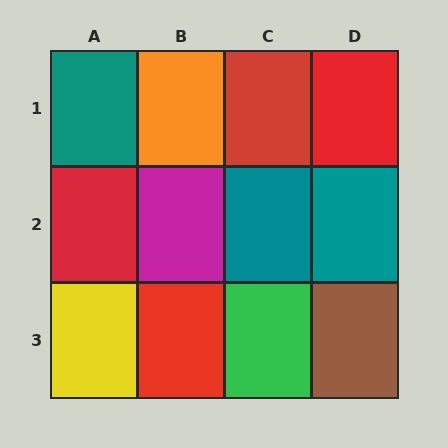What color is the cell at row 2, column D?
Teal.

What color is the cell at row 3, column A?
Yellow.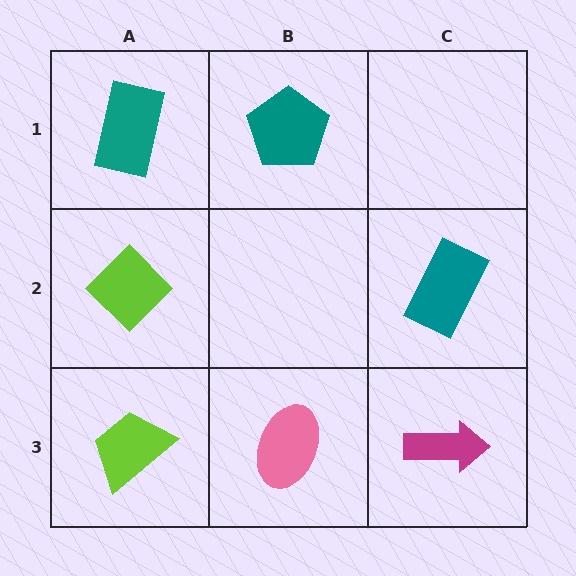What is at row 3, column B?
A pink ellipse.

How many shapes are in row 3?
3 shapes.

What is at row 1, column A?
A teal rectangle.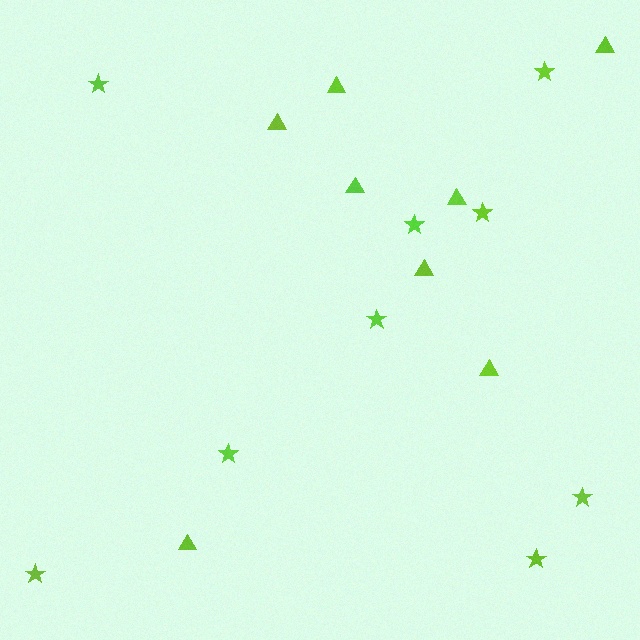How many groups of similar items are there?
There are 2 groups: one group of stars (9) and one group of triangles (8).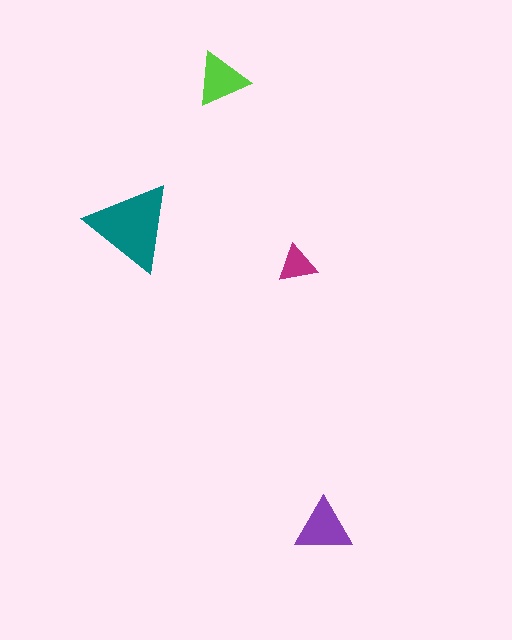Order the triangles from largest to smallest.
the teal one, the purple one, the lime one, the magenta one.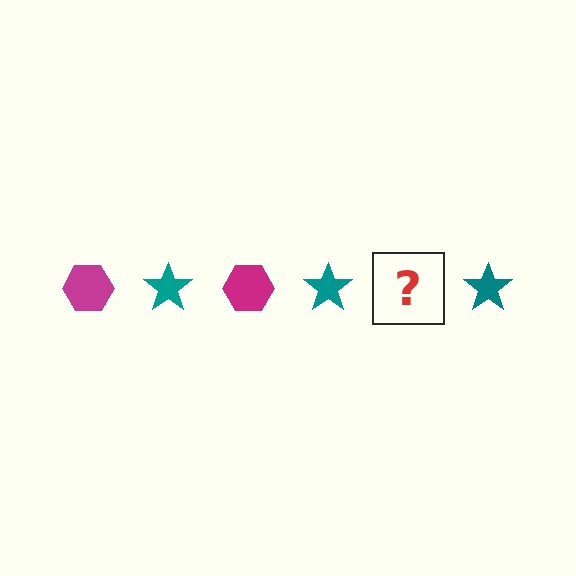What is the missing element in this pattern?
The missing element is a magenta hexagon.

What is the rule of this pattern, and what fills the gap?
The rule is that the pattern alternates between magenta hexagon and teal star. The gap should be filled with a magenta hexagon.